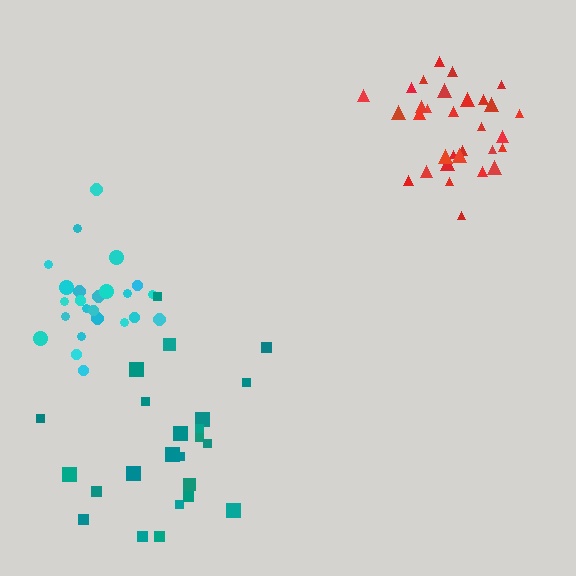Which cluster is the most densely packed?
Cyan.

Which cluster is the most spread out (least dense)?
Teal.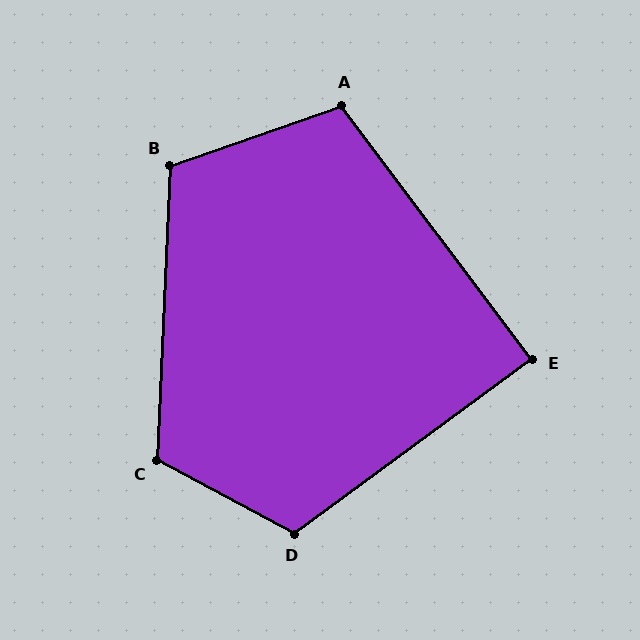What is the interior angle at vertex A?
Approximately 108 degrees (obtuse).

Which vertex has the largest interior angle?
D, at approximately 116 degrees.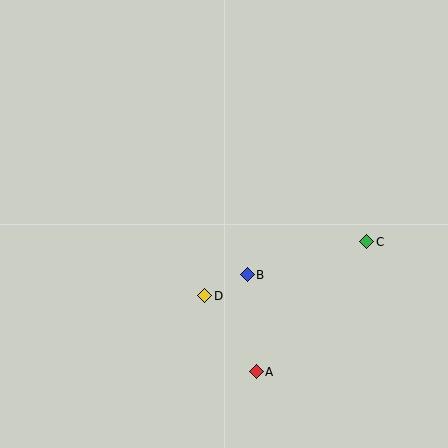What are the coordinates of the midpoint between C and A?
The midpoint between C and A is at (312, 307).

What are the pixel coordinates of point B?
Point B is at (247, 275).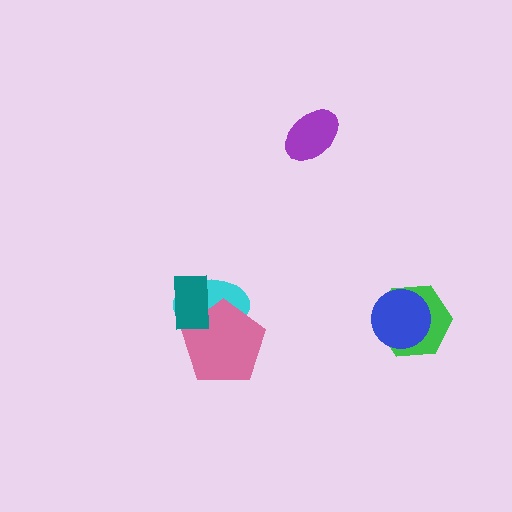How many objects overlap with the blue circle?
1 object overlaps with the blue circle.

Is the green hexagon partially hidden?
Yes, it is partially covered by another shape.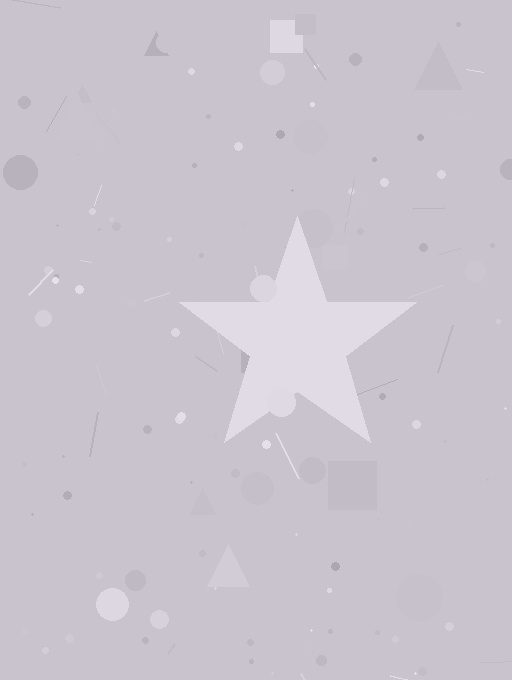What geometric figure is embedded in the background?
A star is embedded in the background.